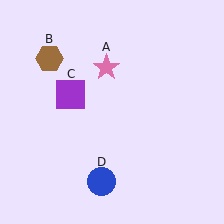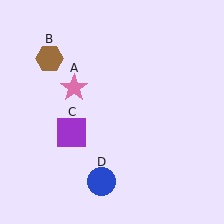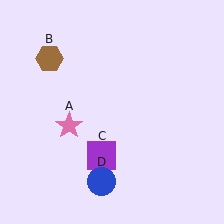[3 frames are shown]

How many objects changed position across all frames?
2 objects changed position: pink star (object A), purple square (object C).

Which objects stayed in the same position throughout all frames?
Brown hexagon (object B) and blue circle (object D) remained stationary.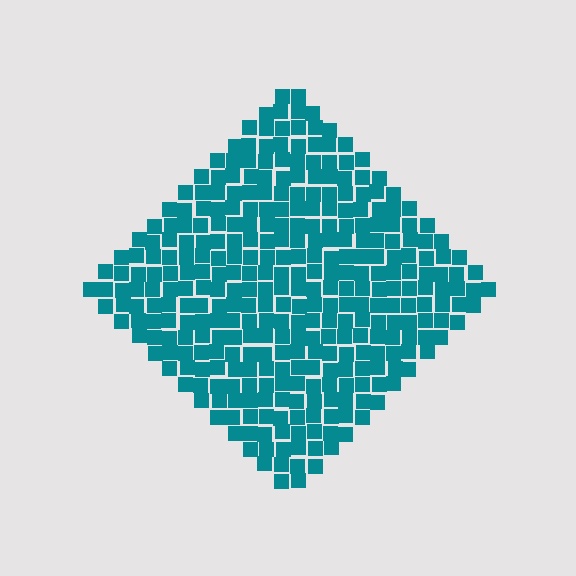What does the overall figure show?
The overall figure shows a diamond.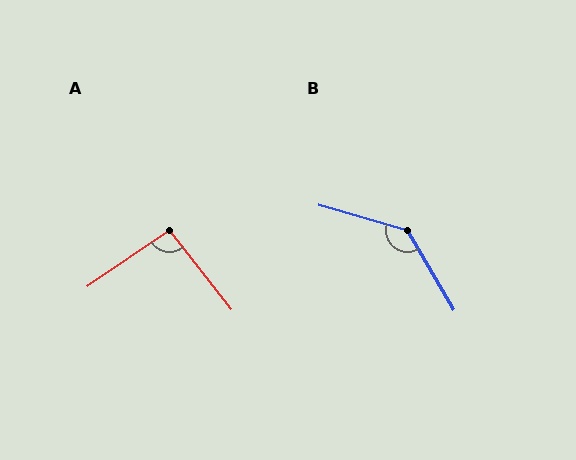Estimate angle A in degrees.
Approximately 94 degrees.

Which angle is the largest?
B, at approximately 137 degrees.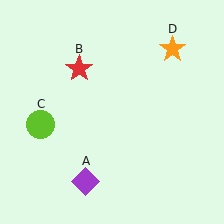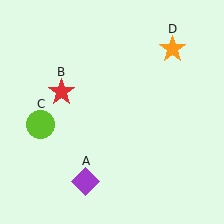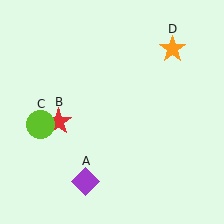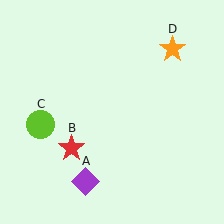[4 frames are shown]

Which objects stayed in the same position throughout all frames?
Purple diamond (object A) and lime circle (object C) and orange star (object D) remained stationary.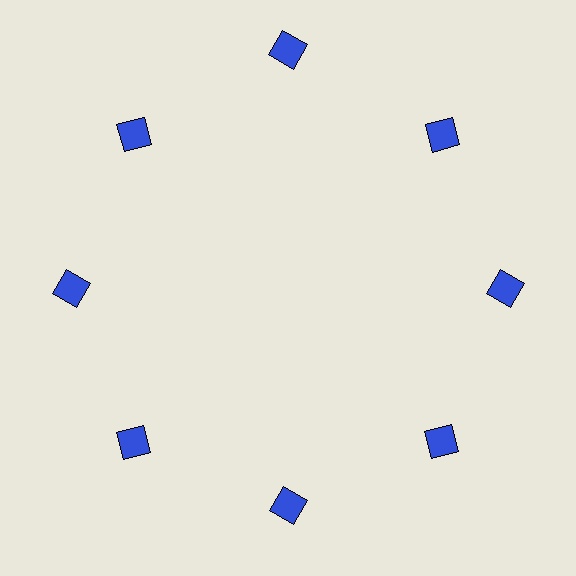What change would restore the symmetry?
The symmetry would be restored by moving it inward, back onto the ring so that all 8 diamonds sit at equal angles and equal distance from the center.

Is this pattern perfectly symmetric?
No. The 8 blue diamonds are arranged in a ring, but one element near the 12 o'clock position is pushed outward from the center, breaking the 8-fold rotational symmetry.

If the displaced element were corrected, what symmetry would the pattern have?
It would have 8-fold rotational symmetry — the pattern would map onto itself every 45 degrees.